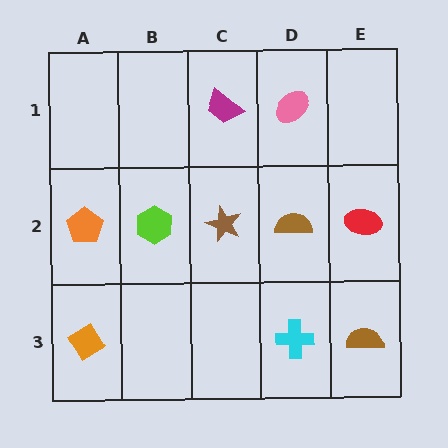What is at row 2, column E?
A red ellipse.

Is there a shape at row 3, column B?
No, that cell is empty.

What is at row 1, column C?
A magenta trapezoid.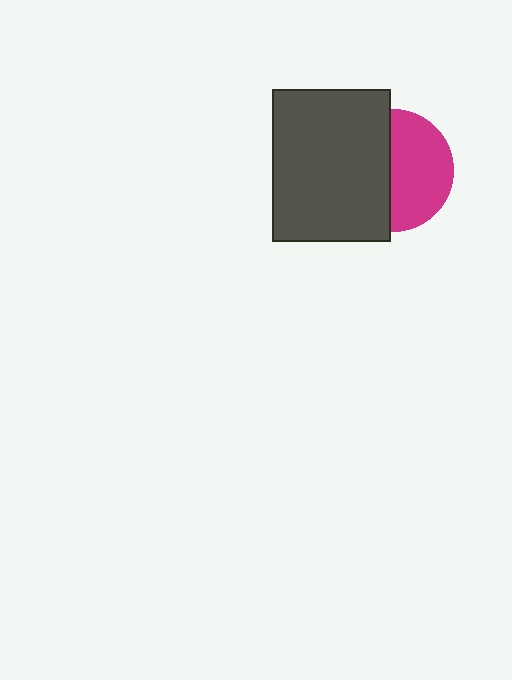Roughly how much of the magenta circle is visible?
About half of it is visible (roughly 52%).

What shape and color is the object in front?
The object in front is a dark gray rectangle.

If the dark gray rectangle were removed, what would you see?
You would see the complete magenta circle.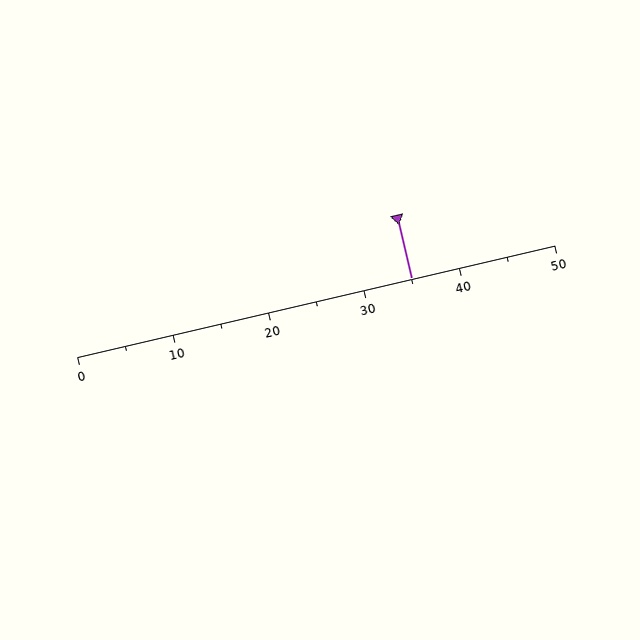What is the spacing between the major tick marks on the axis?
The major ticks are spaced 10 apart.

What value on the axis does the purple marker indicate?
The marker indicates approximately 35.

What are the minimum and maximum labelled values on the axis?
The axis runs from 0 to 50.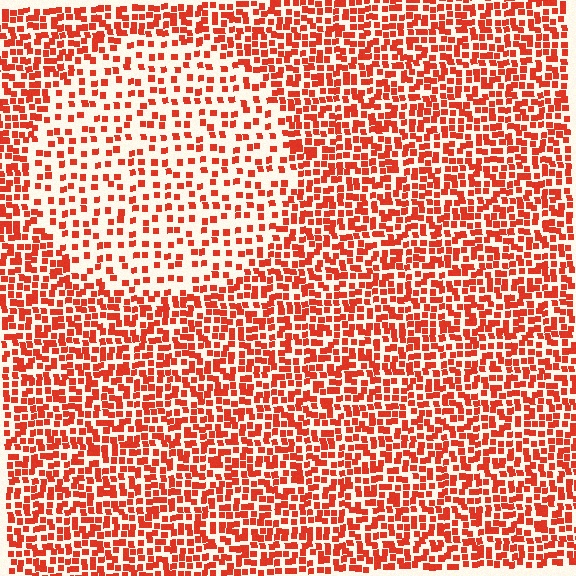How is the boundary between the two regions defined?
The boundary is defined by a change in element density (approximately 2.1x ratio). All elements are the same color, size, and shape.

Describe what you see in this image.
The image contains small red elements arranged at two different densities. A circle-shaped region is visible where the elements are less densely packed than the surrounding area.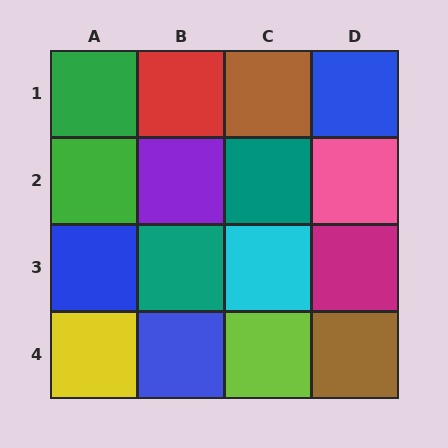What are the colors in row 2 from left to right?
Green, purple, teal, pink.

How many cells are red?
1 cell is red.